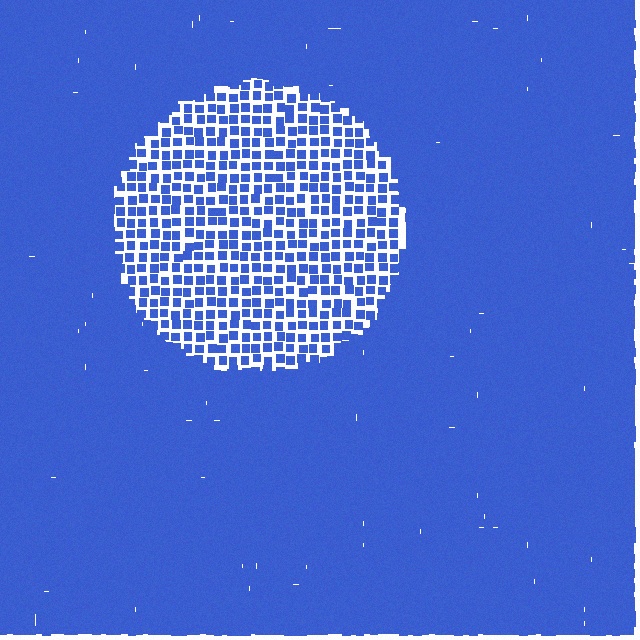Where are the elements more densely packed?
The elements are more densely packed outside the circle boundary.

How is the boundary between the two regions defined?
The boundary is defined by a change in element density (approximately 2.6x ratio). All elements are the same color, size, and shape.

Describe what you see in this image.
The image contains small blue elements arranged at two different densities. A circle-shaped region is visible where the elements are less densely packed than the surrounding area.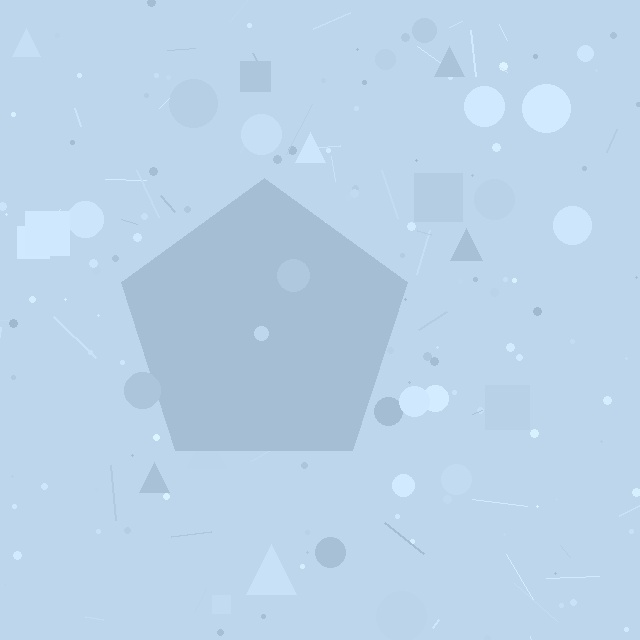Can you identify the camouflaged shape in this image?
The camouflaged shape is a pentagon.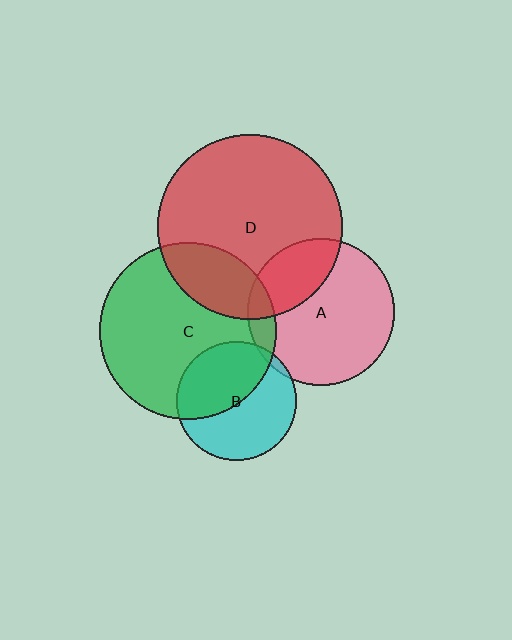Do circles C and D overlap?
Yes.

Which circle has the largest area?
Circle D (red).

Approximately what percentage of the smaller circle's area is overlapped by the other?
Approximately 25%.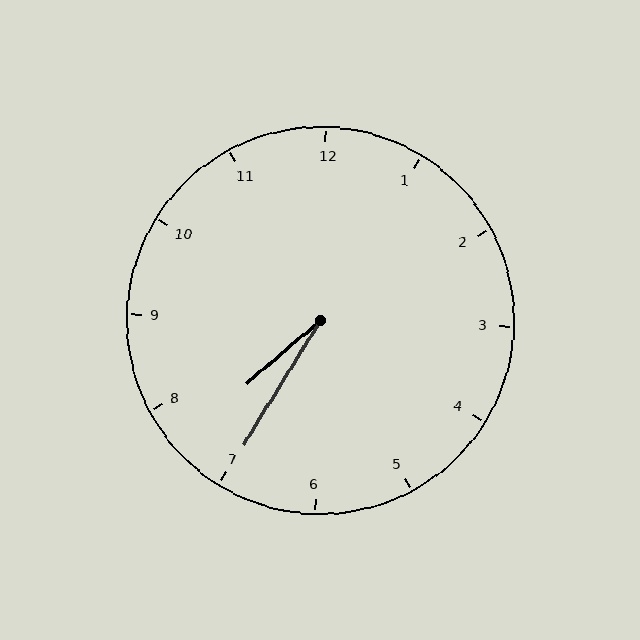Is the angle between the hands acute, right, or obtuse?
It is acute.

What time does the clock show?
7:35.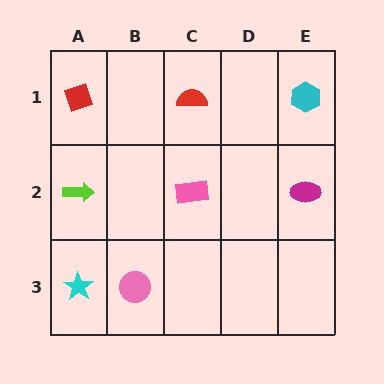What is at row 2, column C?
A pink rectangle.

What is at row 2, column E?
A magenta ellipse.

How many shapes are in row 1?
3 shapes.